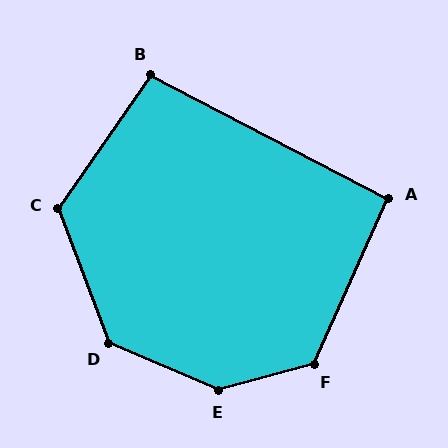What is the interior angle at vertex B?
Approximately 97 degrees (obtuse).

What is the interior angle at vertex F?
Approximately 130 degrees (obtuse).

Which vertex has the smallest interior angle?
A, at approximately 93 degrees.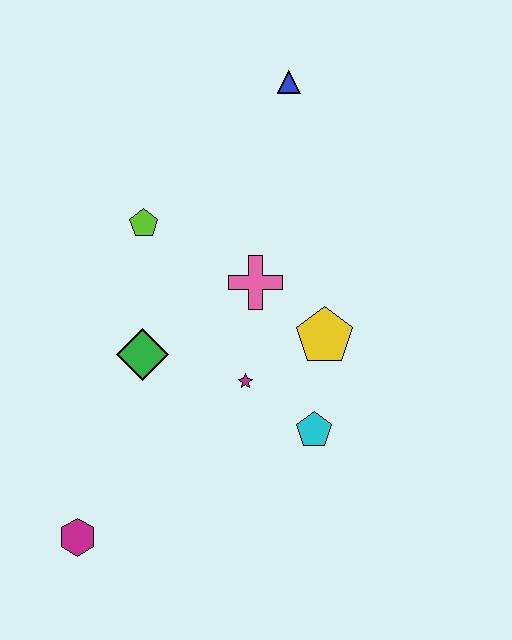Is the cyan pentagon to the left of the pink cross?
No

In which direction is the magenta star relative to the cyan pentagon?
The magenta star is to the left of the cyan pentagon.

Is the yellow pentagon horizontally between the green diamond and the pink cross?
No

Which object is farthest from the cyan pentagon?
The blue triangle is farthest from the cyan pentagon.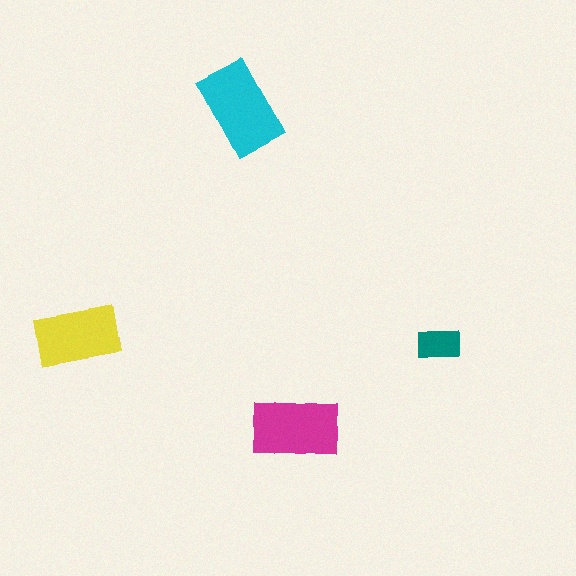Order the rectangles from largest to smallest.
the cyan one, the magenta one, the yellow one, the teal one.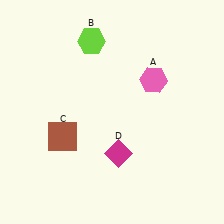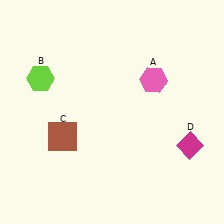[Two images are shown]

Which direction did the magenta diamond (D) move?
The magenta diamond (D) moved right.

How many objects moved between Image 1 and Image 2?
2 objects moved between the two images.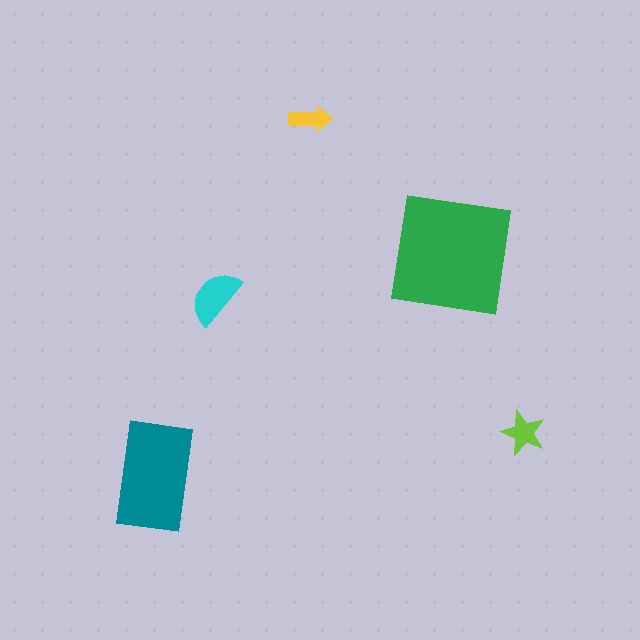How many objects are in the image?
There are 5 objects in the image.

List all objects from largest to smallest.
The green square, the teal rectangle, the cyan semicircle, the lime star, the yellow arrow.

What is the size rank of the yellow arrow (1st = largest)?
5th.